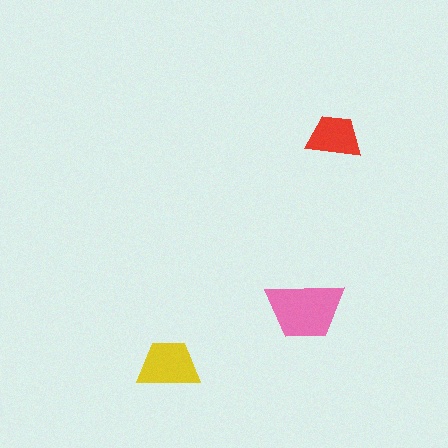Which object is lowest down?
The yellow trapezoid is bottommost.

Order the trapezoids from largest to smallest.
the pink one, the yellow one, the red one.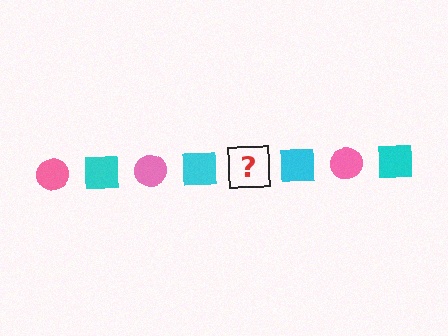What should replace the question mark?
The question mark should be replaced with a pink circle.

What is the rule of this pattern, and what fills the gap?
The rule is that the pattern alternates between pink circle and cyan square. The gap should be filled with a pink circle.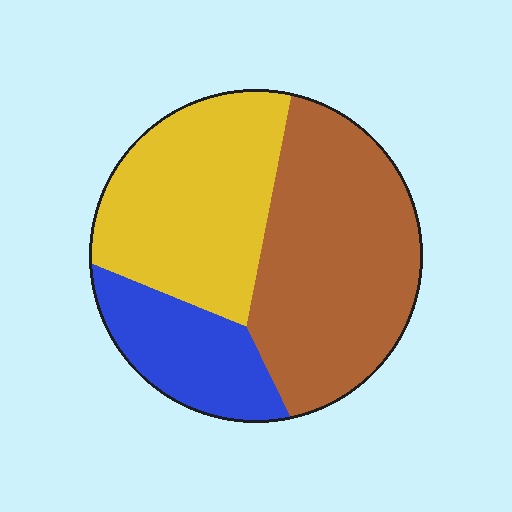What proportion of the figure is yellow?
Yellow takes up about three eighths (3/8) of the figure.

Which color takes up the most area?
Brown, at roughly 45%.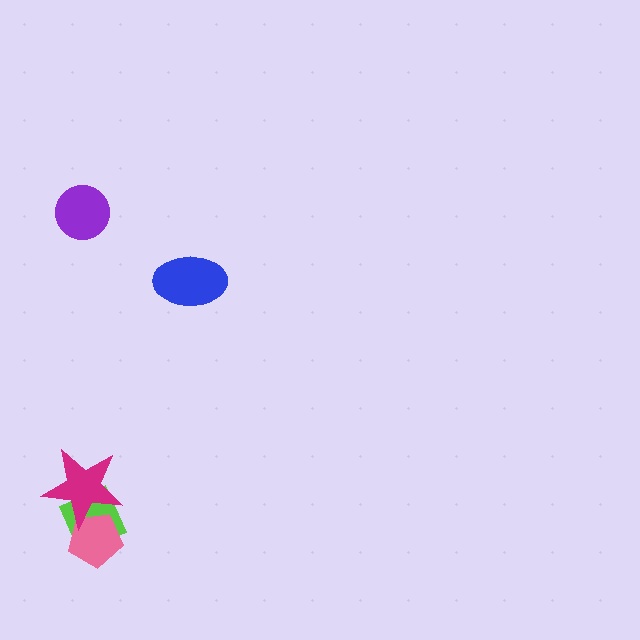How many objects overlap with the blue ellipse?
0 objects overlap with the blue ellipse.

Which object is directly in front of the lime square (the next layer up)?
The pink pentagon is directly in front of the lime square.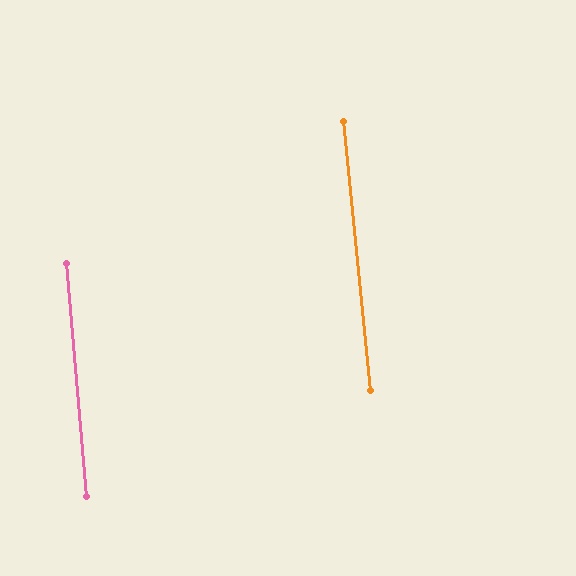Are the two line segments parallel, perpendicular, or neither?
Parallel — their directions differ by only 0.8°.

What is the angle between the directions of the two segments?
Approximately 1 degree.